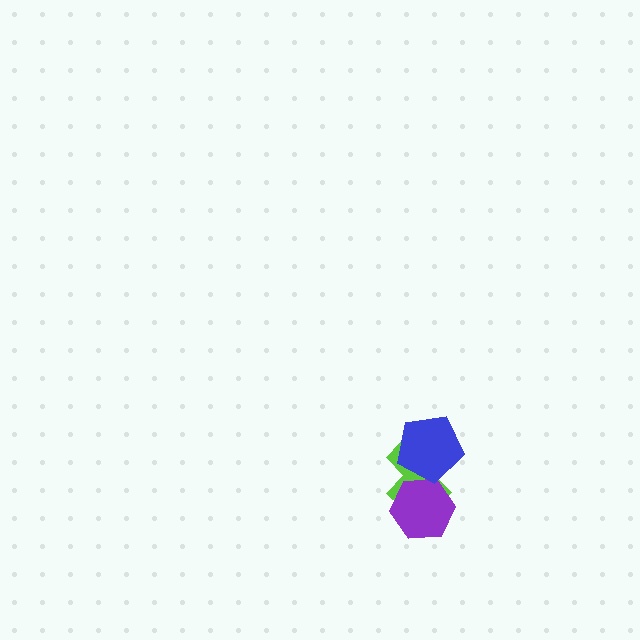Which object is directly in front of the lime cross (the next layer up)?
The purple hexagon is directly in front of the lime cross.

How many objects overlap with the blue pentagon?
2 objects overlap with the blue pentagon.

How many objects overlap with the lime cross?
2 objects overlap with the lime cross.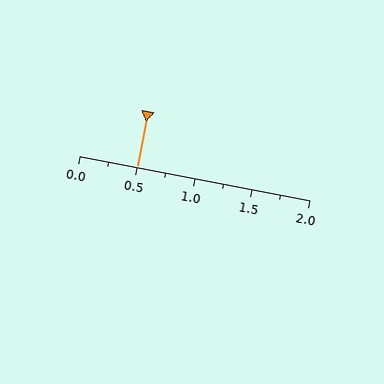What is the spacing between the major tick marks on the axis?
The major ticks are spaced 0.5 apart.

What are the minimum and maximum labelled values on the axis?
The axis runs from 0.0 to 2.0.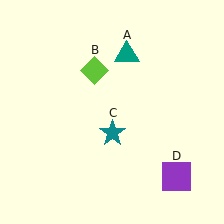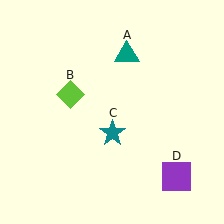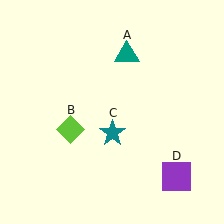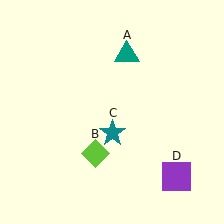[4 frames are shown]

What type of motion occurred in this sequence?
The lime diamond (object B) rotated counterclockwise around the center of the scene.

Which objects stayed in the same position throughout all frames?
Teal triangle (object A) and teal star (object C) and purple square (object D) remained stationary.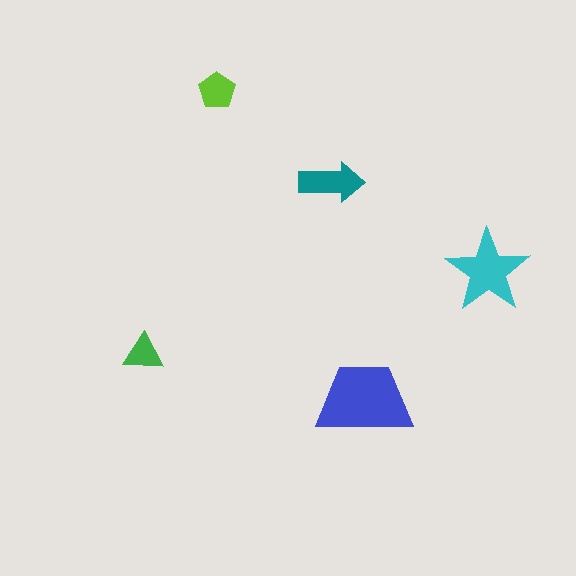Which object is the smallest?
The green triangle.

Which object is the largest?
The blue trapezoid.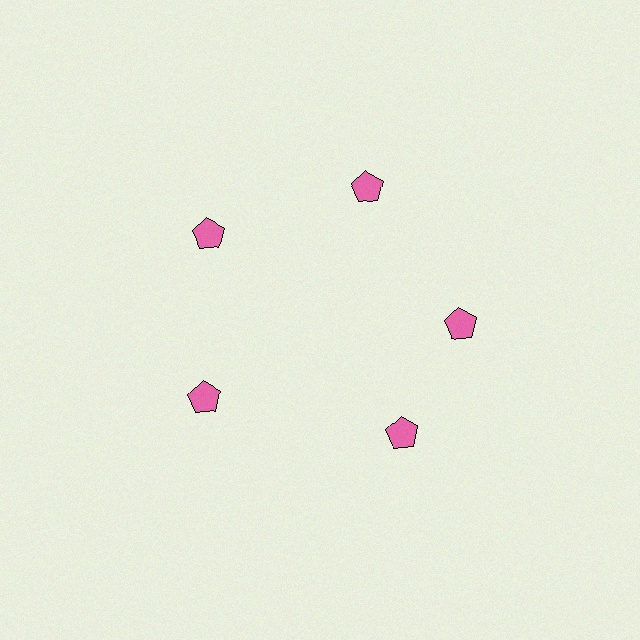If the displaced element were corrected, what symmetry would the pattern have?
It would have 5-fold rotational symmetry — the pattern would map onto itself every 72 degrees.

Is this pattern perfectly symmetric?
No. The 5 pink pentagons are arranged in a ring, but one element near the 5 o'clock position is rotated out of alignment along the ring, breaking the 5-fold rotational symmetry.